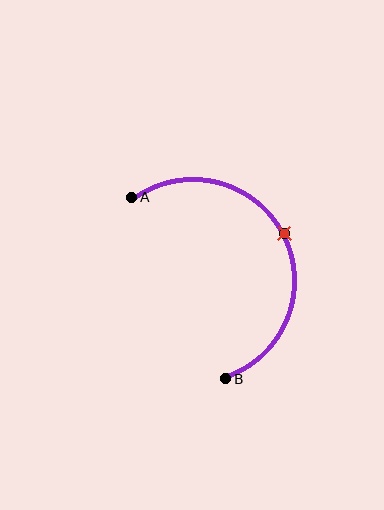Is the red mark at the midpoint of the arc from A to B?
Yes. The red mark lies on the arc at equal arc-length from both A and B — it is the arc midpoint.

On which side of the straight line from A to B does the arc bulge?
The arc bulges to the right of the straight line connecting A and B.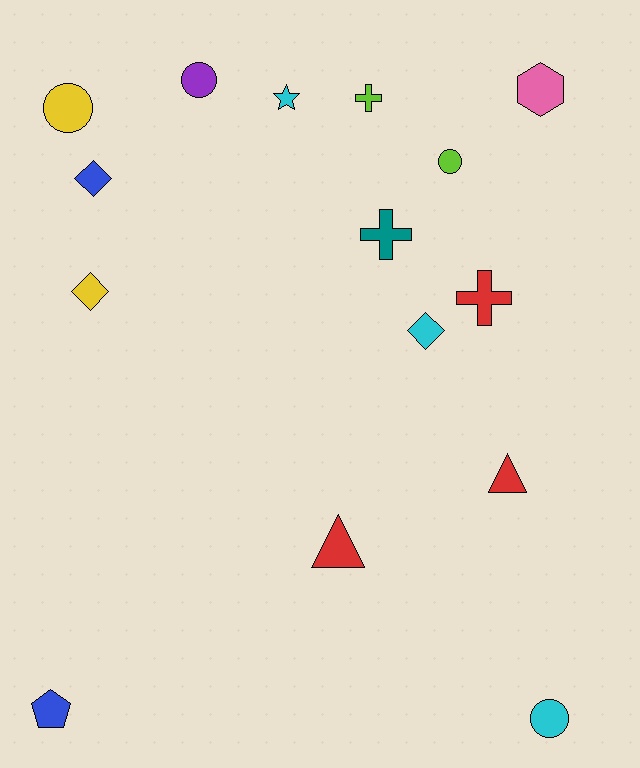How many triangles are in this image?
There are 2 triangles.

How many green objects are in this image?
There are no green objects.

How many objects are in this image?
There are 15 objects.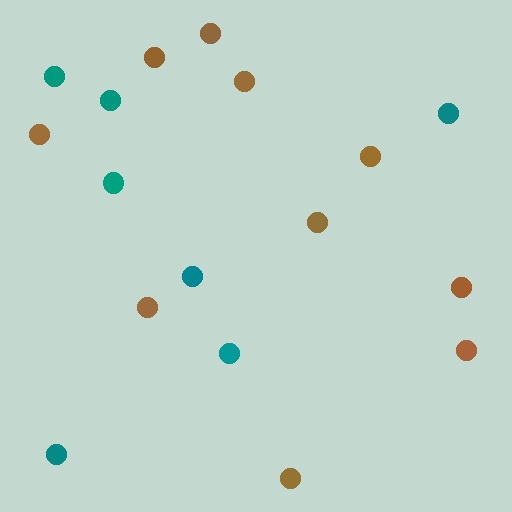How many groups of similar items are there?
There are 2 groups: one group of teal circles (7) and one group of brown circles (10).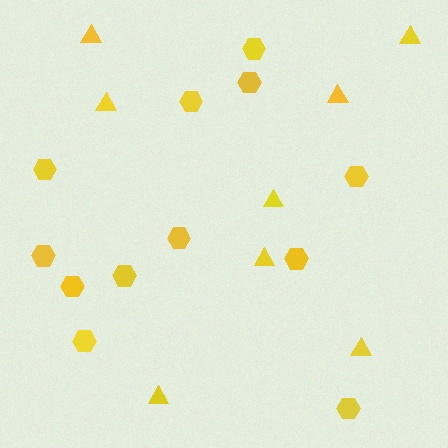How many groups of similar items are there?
There are 2 groups: one group of triangles (8) and one group of hexagons (12).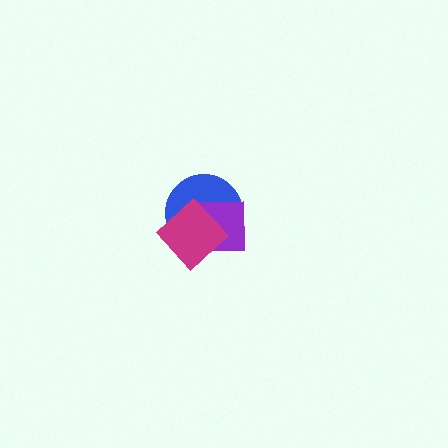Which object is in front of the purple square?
The magenta diamond is in front of the purple square.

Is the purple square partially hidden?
Yes, it is partially covered by another shape.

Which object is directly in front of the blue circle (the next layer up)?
The purple square is directly in front of the blue circle.